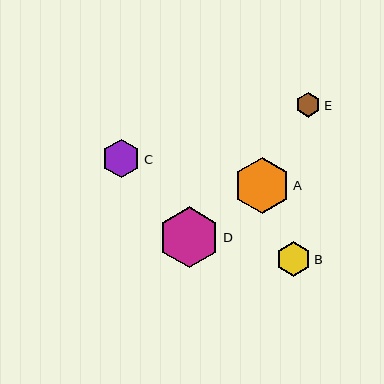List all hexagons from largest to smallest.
From largest to smallest: D, A, C, B, E.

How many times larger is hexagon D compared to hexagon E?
Hexagon D is approximately 2.5 times the size of hexagon E.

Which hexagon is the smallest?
Hexagon E is the smallest with a size of approximately 25 pixels.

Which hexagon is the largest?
Hexagon D is the largest with a size of approximately 61 pixels.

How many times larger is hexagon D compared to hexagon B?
Hexagon D is approximately 1.7 times the size of hexagon B.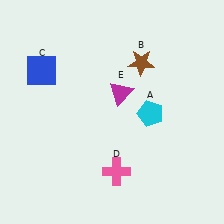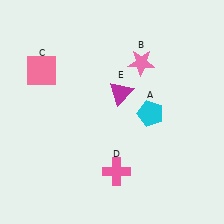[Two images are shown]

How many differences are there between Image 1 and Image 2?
There are 2 differences between the two images.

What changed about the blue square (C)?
In Image 1, C is blue. In Image 2, it changed to pink.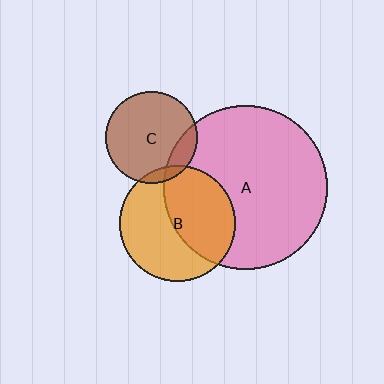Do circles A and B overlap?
Yes.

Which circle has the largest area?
Circle A (pink).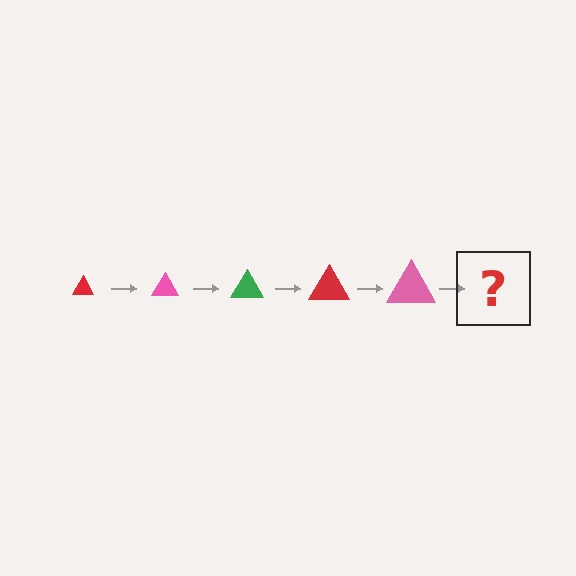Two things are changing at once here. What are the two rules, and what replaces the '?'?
The two rules are that the triangle grows larger each step and the color cycles through red, pink, and green. The '?' should be a green triangle, larger than the previous one.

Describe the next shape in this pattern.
It should be a green triangle, larger than the previous one.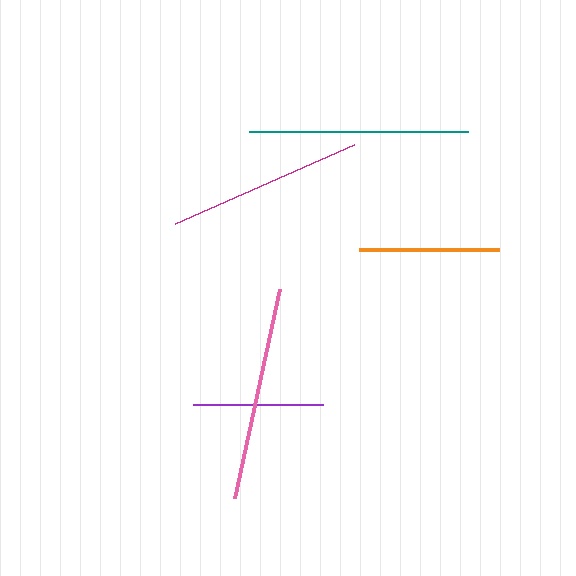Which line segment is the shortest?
The purple line is the shortest at approximately 130 pixels.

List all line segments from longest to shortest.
From longest to shortest: teal, pink, magenta, orange, purple.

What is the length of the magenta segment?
The magenta segment is approximately 195 pixels long.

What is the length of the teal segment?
The teal segment is approximately 219 pixels long.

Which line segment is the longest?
The teal line is the longest at approximately 219 pixels.